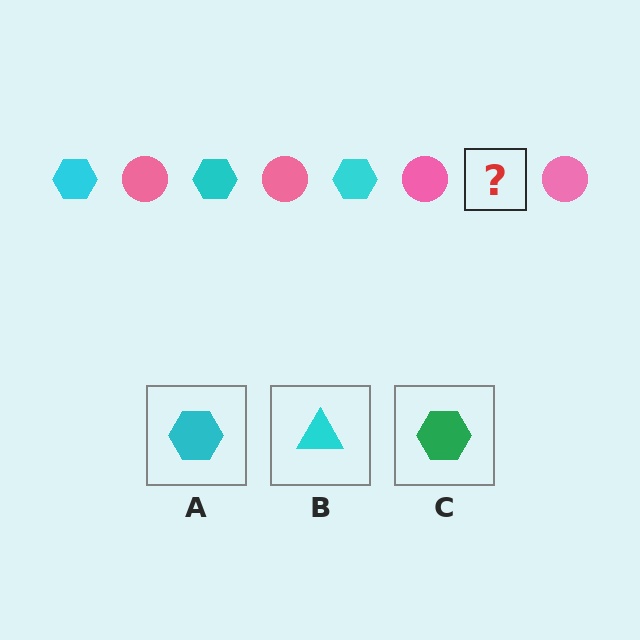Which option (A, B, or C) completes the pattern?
A.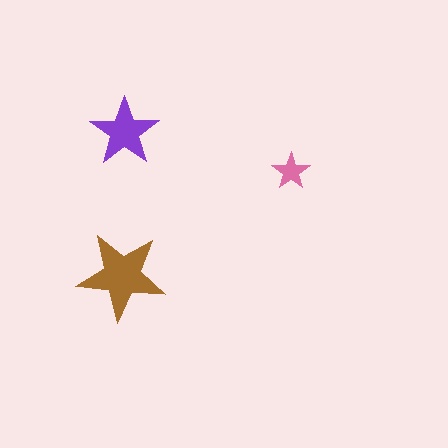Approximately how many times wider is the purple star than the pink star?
About 2 times wider.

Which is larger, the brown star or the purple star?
The brown one.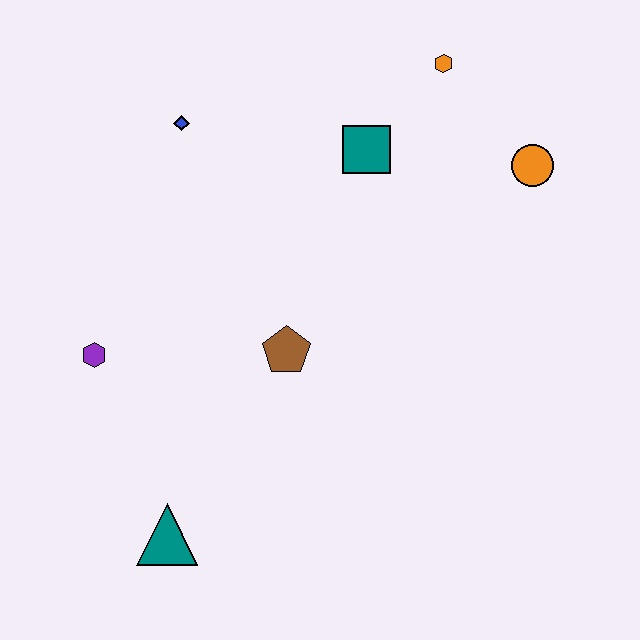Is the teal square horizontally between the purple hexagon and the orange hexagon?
Yes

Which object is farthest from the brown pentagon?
The orange hexagon is farthest from the brown pentagon.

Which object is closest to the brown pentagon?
The purple hexagon is closest to the brown pentagon.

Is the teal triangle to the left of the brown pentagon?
Yes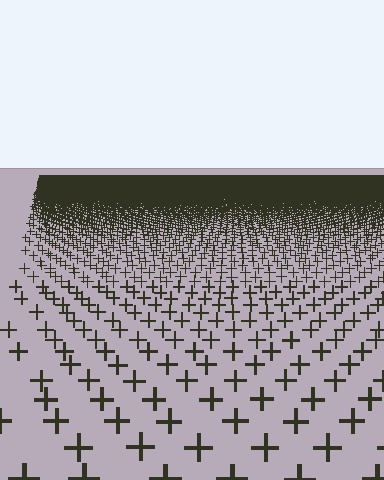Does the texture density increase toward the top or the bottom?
Density increases toward the top.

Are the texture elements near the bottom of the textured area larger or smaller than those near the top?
Larger. Near the bottom, elements are closer to the viewer and appear at a bigger on-screen size.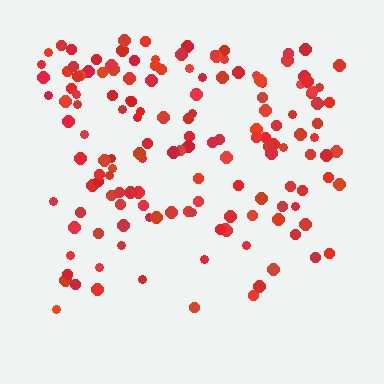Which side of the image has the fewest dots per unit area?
The bottom.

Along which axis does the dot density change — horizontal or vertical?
Vertical.